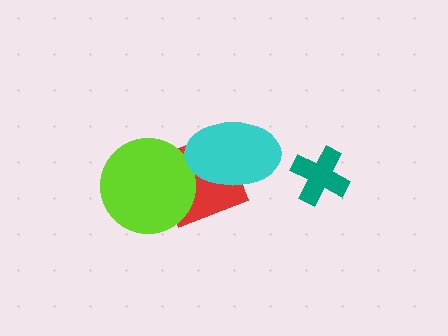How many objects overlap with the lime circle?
1 object overlaps with the lime circle.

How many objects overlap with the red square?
2 objects overlap with the red square.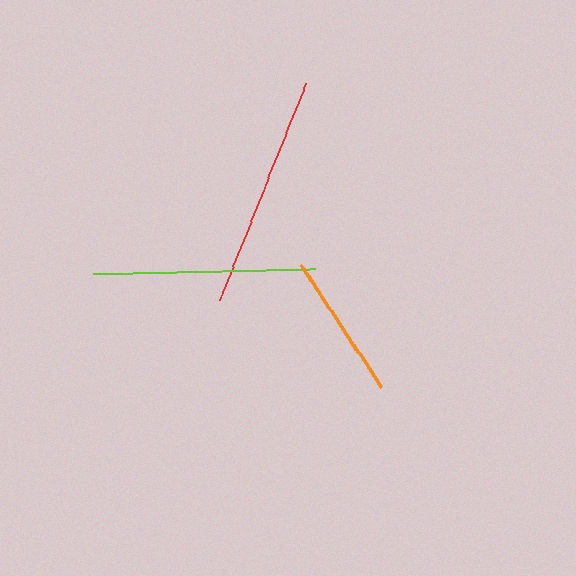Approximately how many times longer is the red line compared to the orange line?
The red line is approximately 1.6 times the length of the orange line.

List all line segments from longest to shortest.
From longest to shortest: red, lime, orange.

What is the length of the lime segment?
The lime segment is approximately 223 pixels long.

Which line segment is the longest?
The red line is the longest at approximately 233 pixels.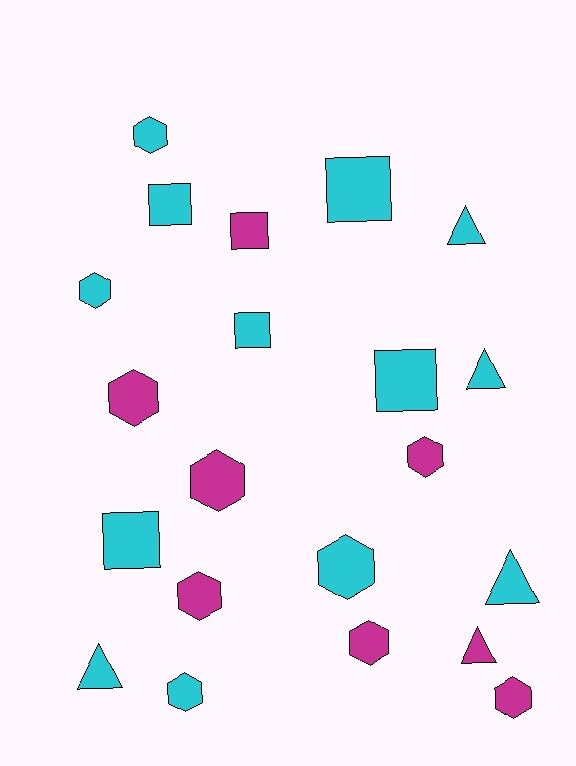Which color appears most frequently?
Cyan, with 13 objects.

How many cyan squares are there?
There are 5 cyan squares.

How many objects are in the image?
There are 21 objects.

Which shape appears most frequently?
Hexagon, with 10 objects.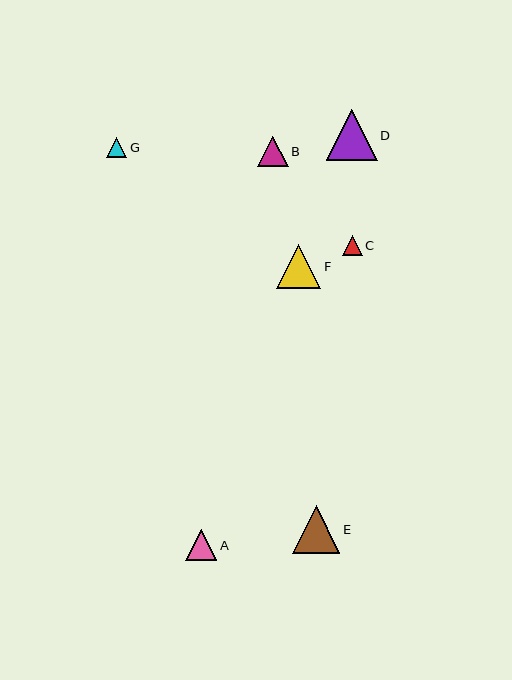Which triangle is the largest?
Triangle D is the largest with a size of approximately 51 pixels.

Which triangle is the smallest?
Triangle C is the smallest with a size of approximately 20 pixels.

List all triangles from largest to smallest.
From largest to smallest: D, E, F, A, B, G, C.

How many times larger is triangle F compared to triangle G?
Triangle F is approximately 2.2 times the size of triangle G.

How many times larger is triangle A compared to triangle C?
Triangle A is approximately 1.6 times the size of triangle C.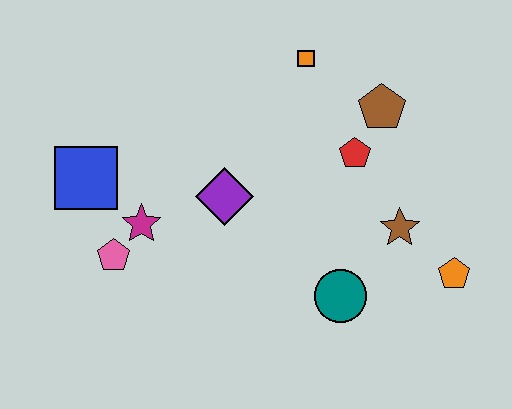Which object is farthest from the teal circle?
The blue square is farthest from the teal circle.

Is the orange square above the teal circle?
Yes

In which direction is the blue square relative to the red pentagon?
The blue square is to the left of the red pentagon.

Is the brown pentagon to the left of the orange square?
No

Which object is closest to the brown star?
The orange pentagon is closest to the brown star.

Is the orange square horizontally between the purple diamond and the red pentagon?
Yes